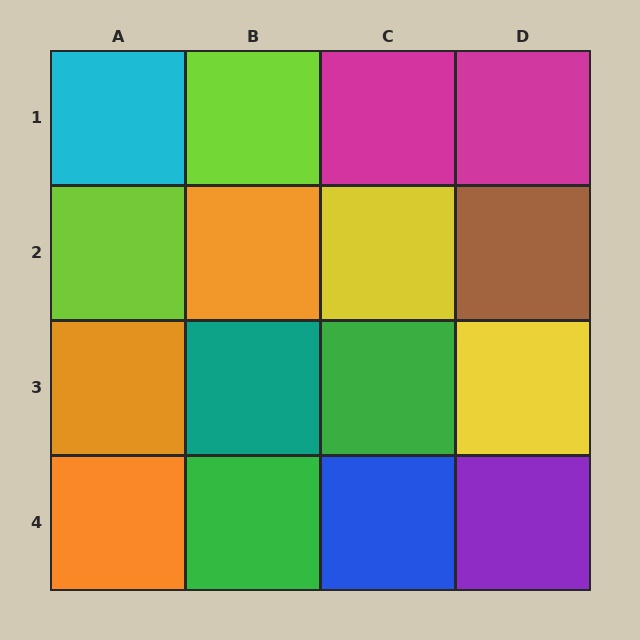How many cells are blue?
1 cell is blue.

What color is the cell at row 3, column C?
Green.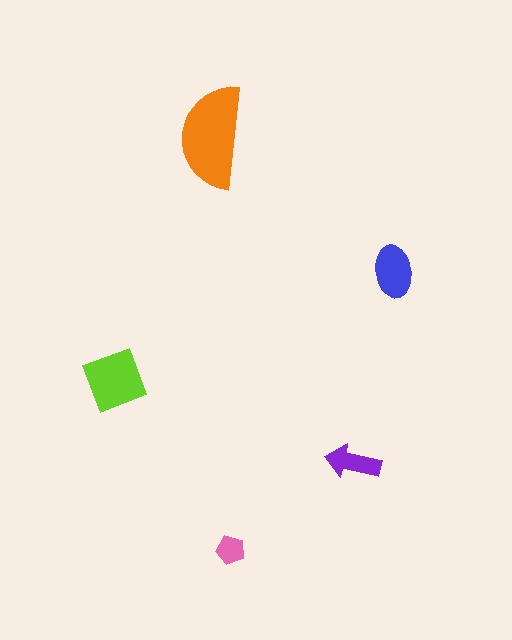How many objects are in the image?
There are 5 objects in the image.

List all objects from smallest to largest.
The pink pentagon, the purple arrow, the blue ellipse, the lime diamond, the orange semicircle.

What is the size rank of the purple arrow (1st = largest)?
4th.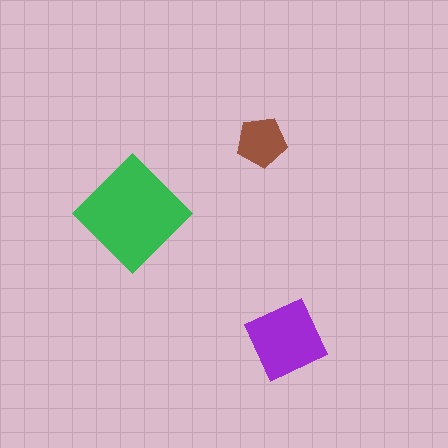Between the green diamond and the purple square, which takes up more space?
The green diamond.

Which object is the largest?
The green diamond.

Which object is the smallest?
The brown pentagon.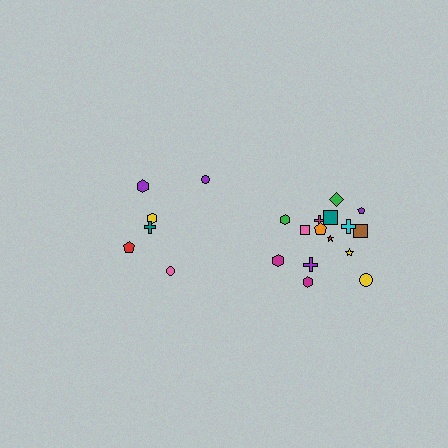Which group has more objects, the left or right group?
The right group.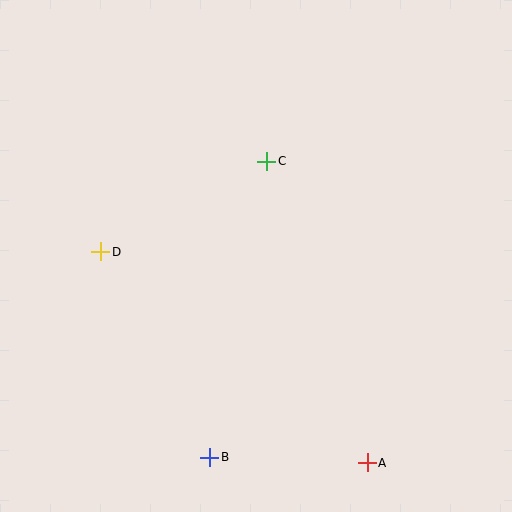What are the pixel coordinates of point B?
Point B is at (210, 457).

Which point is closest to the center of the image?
Point C at (267, 161) is closest to the center.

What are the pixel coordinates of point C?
Point C is at (267, 161).